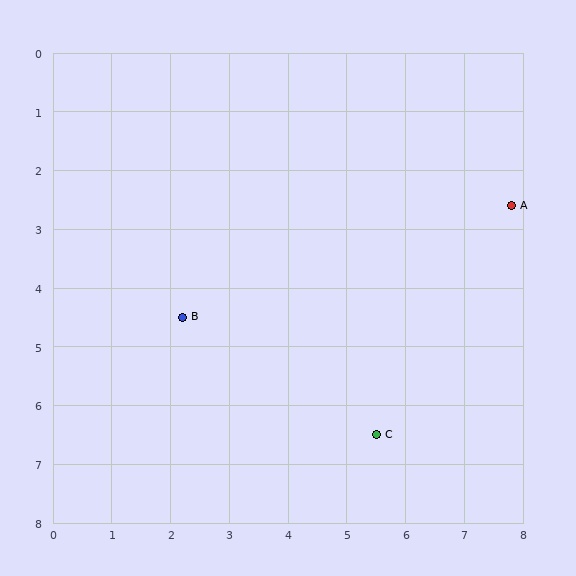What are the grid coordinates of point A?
Point A is at approximately (7.8, 2.6).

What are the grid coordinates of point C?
Point C is at approximately (5.5, 6.5).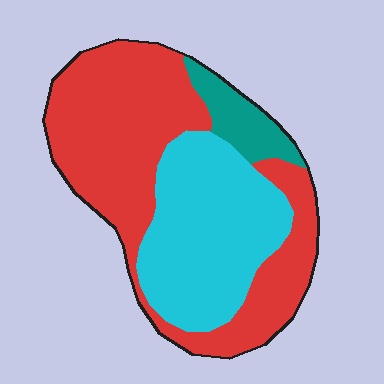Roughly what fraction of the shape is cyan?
Cyan covers 36% of the shape.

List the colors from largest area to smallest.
From largest to smallest: red, cyan, teal.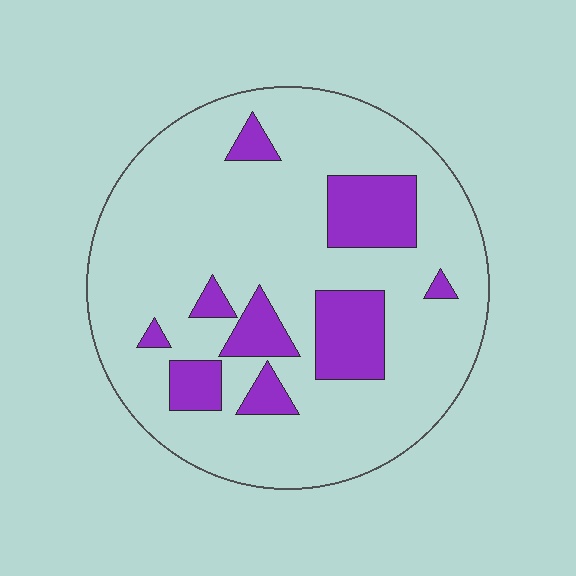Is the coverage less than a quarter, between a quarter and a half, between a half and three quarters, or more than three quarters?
Less than a quarter.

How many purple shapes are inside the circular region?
9.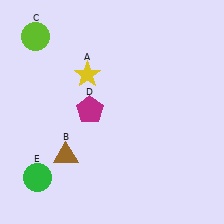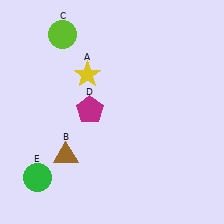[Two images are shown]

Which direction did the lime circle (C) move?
The lime circle (C) moved right.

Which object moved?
The lime circle (C) moved right.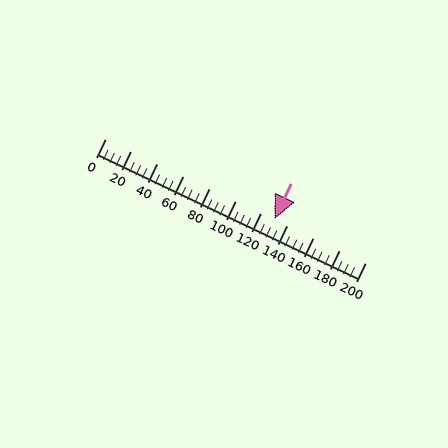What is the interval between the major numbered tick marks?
The major tick marks are spaced 20 units apart.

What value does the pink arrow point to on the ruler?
The pink arrow points to approximately 130.